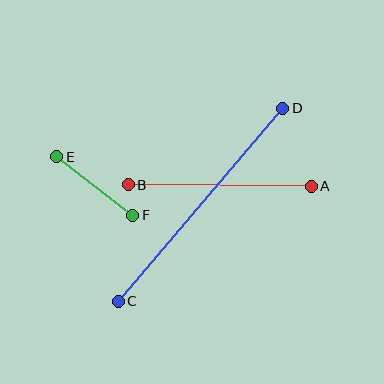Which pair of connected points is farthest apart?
Points C and D are farthest apart.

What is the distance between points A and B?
The distance is approximately 183 pixels.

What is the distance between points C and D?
The distance is approximately 254 pixels.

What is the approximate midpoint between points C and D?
The midpoint is at approximately (200, 205) pixels.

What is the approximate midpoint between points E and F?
The midpoint is at approximately (95, 186) pixels.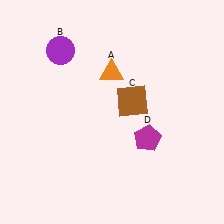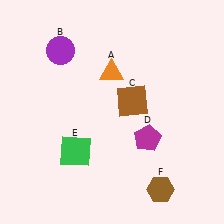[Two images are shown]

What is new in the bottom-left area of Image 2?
A green square (E) was added in the bottom-left area of Image 2.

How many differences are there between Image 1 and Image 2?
There are 2 differences between the two images.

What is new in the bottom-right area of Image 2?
A brown hexagon (F) was added in the bottom-right area of Image 2.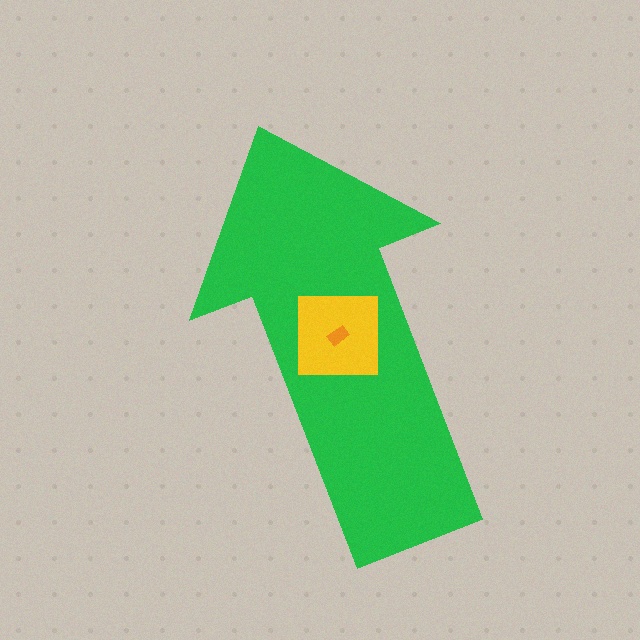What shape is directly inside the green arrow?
The yellow square.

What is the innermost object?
The orange rectangle.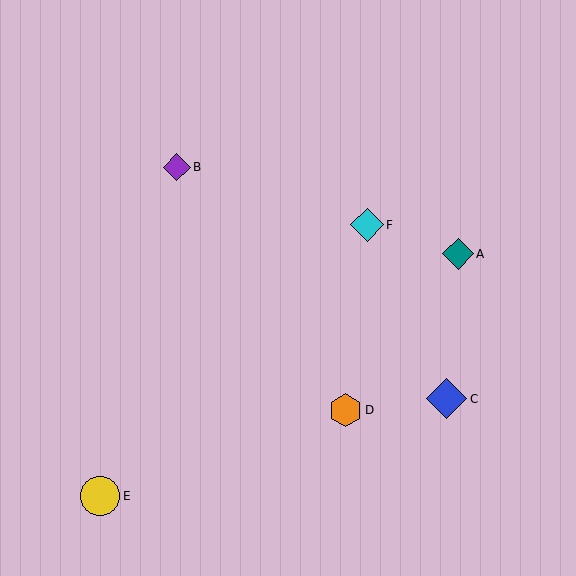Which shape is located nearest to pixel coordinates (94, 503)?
The yellow circle (labeled E) at (100, 496) is nearest to that location.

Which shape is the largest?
The blue diamond (labeled C) is the largest.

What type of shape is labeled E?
Shape E is a yellow circle.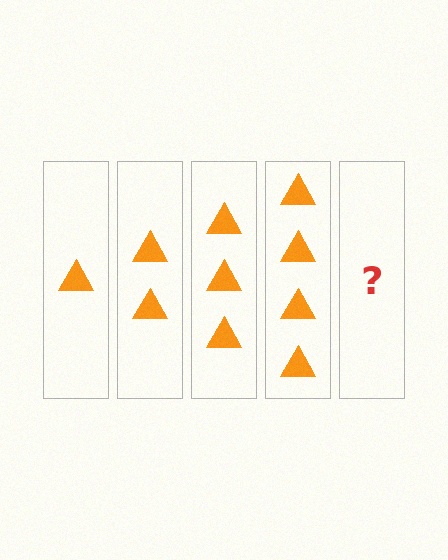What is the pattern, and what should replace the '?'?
The pattern is that each step adds one more triangle. The '?' should be 5 triangles.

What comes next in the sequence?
The next element should be 5 triangles.